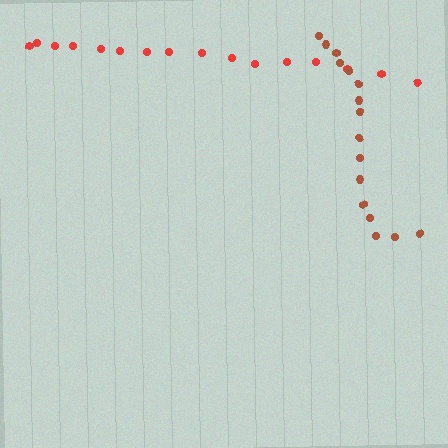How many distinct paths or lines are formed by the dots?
There are 2 distinct paths.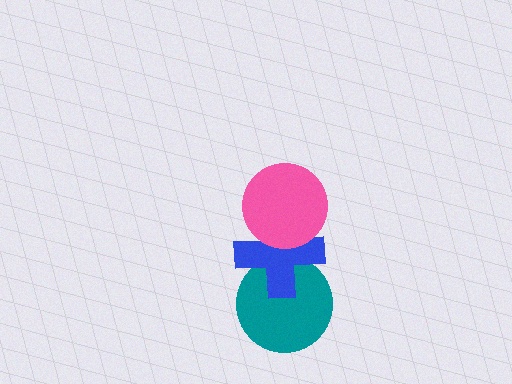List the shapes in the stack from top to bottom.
From top to bottom: the pink circle, the blue cross, the teal circle.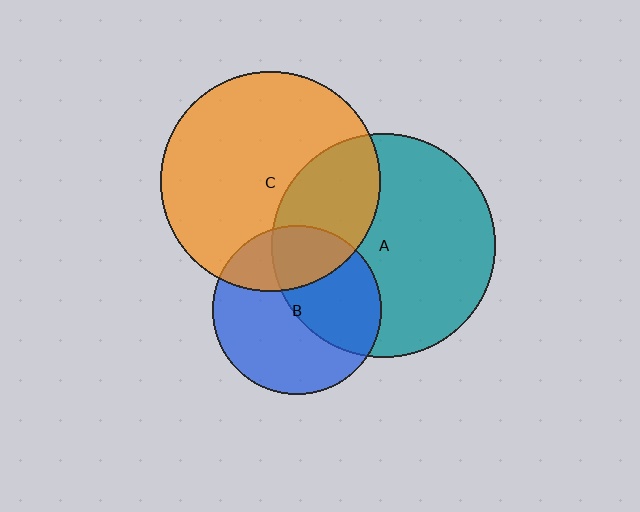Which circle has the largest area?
Circle A (teal).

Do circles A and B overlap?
Yes.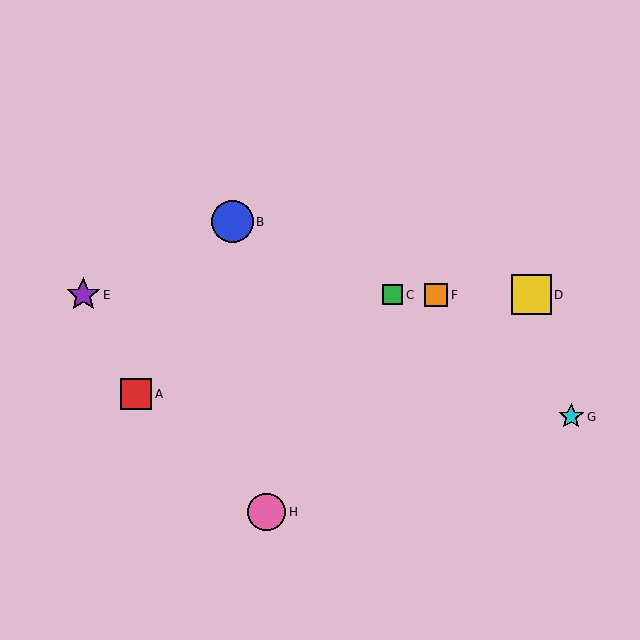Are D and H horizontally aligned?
No, D is at y≈295 and H is at y≈512.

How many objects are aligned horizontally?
4 objects (C, D, E, F) are aligned horizontally.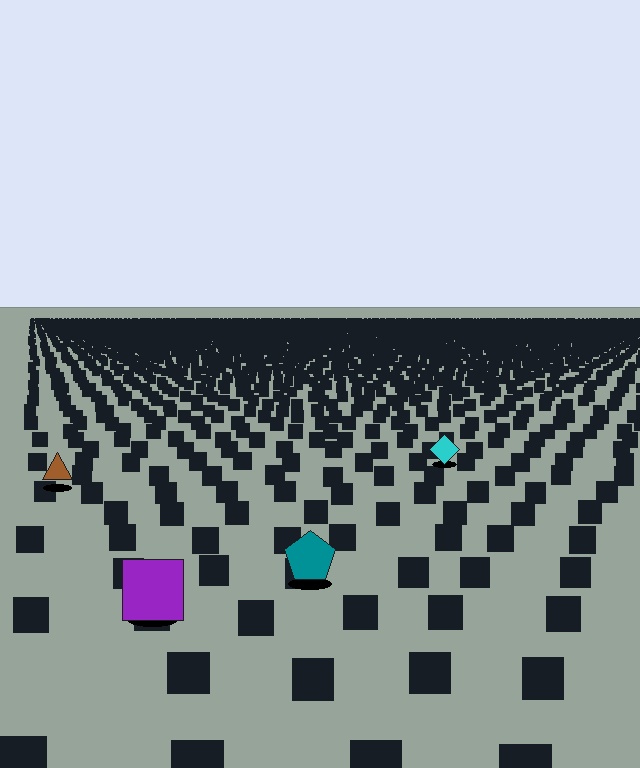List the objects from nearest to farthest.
From nearest to farthest: the purple square, the teal pentagon, the brown triangle, the cyan diamond.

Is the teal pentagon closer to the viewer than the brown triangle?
Yes. The teal pentagon is closer — you can tell from the texture gradient: the ground texture is coarser near it.